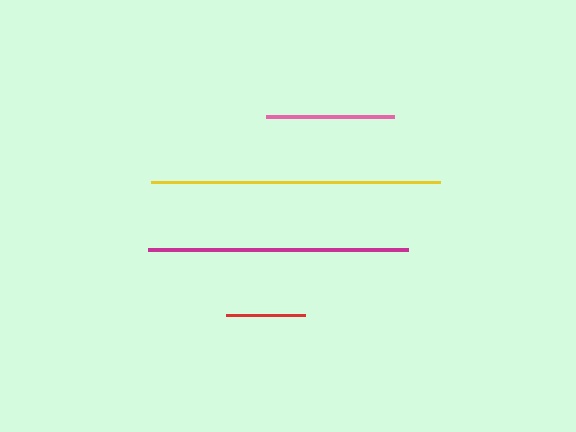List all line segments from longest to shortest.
From longest to shortest: yellow, magenta, pink, red.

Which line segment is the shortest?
The red line is the shortest at approximately 80 pixels.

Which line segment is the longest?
The yellow line is the longest at approximately 289 pixels.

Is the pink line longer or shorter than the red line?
The pink line is longer than the red line.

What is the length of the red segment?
The red segment is approximately 80 pixels long.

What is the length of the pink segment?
The pink segment is approximately 129 pixels long.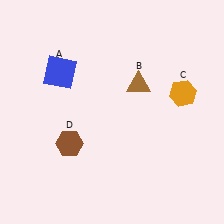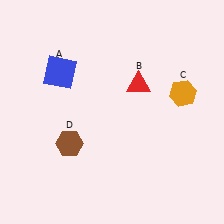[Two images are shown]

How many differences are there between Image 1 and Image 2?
There is 1 difference between the two images.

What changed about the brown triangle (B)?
In Image 1, B is brown. In Image 2, it changed to red.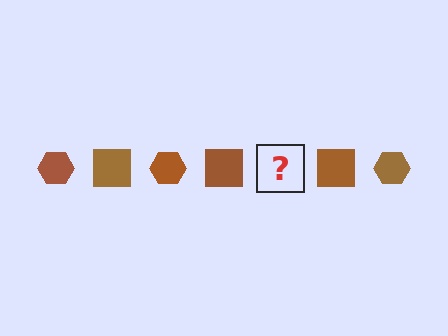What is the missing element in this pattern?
The missing element is a brown hexagon.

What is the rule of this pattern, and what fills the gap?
The rule is that the pattern cycles through hexagon, square shapes in brown. The gap should be filled with a brown hexagon.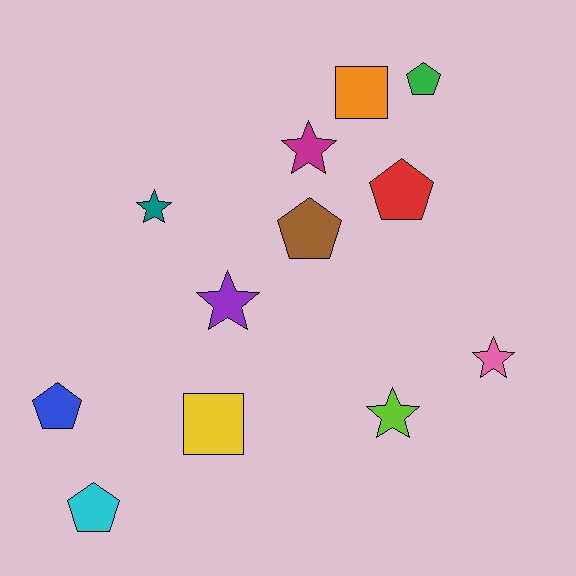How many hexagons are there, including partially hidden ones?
There are no hexagons.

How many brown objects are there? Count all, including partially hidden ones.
There is 1 brown object.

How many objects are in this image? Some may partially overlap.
There are 12 objects.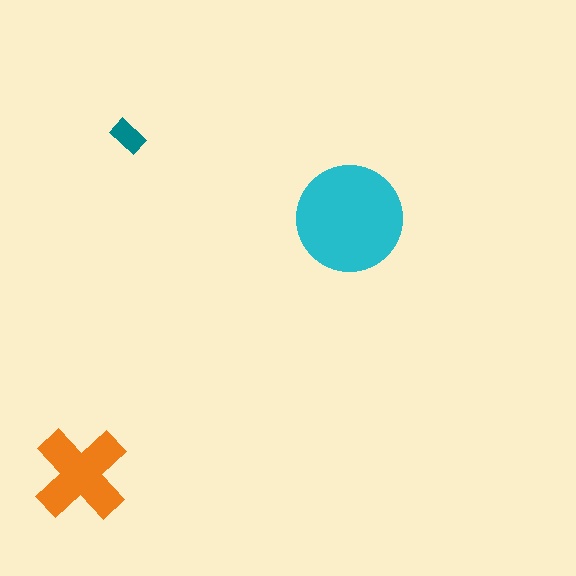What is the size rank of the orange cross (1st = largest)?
2nd.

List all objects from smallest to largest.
The teal rectangle, the orange cross, the cyan circle.